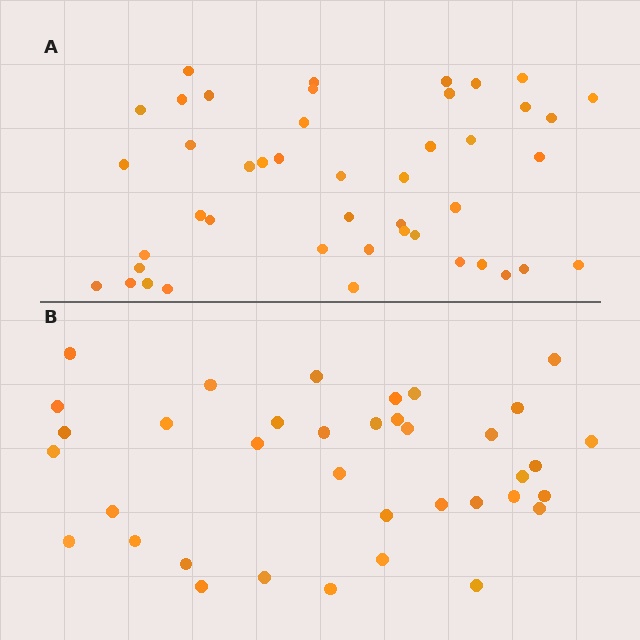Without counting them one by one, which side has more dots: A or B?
Region A (the top region) has more dots.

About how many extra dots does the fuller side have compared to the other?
Region A has roughly 8 or so more dots than region B.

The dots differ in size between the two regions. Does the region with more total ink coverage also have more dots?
No. Region B has more total ink coverage because its dots are larger, but region A actually contains more individual dots. Total area can be misleading — the number of items is what matters here.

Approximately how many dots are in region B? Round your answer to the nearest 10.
About 40 dots. (The exact count is 37, which rounds to 40.)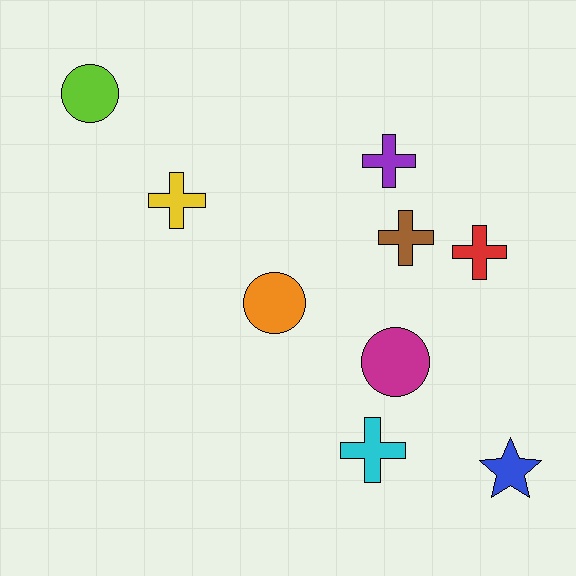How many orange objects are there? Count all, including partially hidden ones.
There is 1 orange object.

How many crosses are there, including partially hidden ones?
There are 5 crosses.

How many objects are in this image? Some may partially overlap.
There are 9 objects.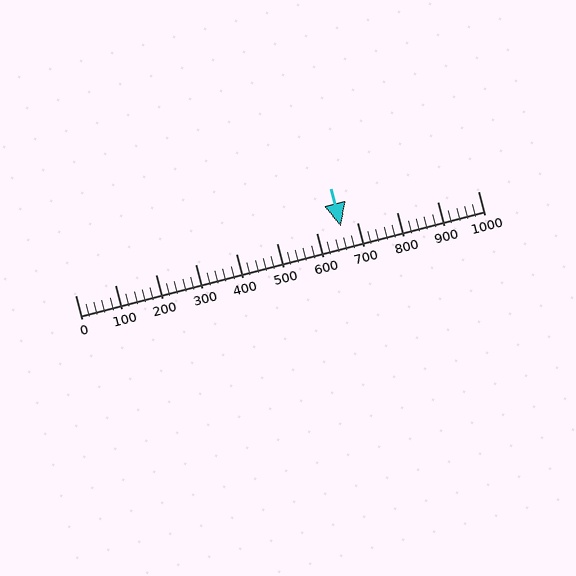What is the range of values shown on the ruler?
The ruler shows values from 0 to 1000.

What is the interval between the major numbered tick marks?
The major tick marks are spaced 100 units apart.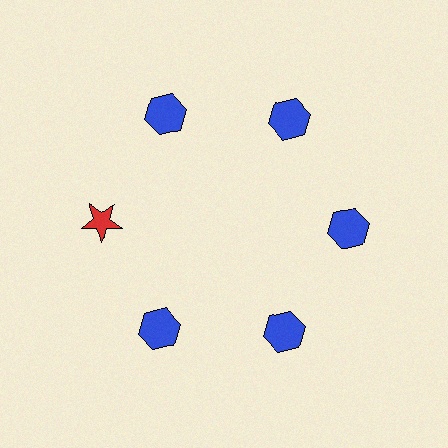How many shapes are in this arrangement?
There are 6 shapes arranged in a ring pattern.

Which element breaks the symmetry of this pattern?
The red star at roughly the 9 o'clock position breaks the symmetry. All other shapes are blue hexagons.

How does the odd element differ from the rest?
It differs in both color (red instead of blue) and shape (star instead of hexagon).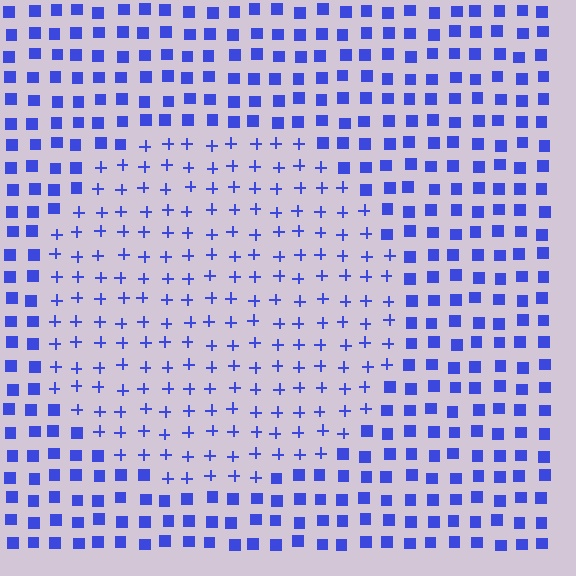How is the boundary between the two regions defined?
The boundary is defined by a change in element shape: plus signs inside vs. squares outside. All elements share the same color and spacing.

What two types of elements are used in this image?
The image uses plus signs inside the circle region and squares outside it.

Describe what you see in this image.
The image is filled with small blue elements arranged in a uniform grid. A circle-shaped region contains plus signs, while the surrounding area contains squares. The boundary is defined purely by the change in element shape.